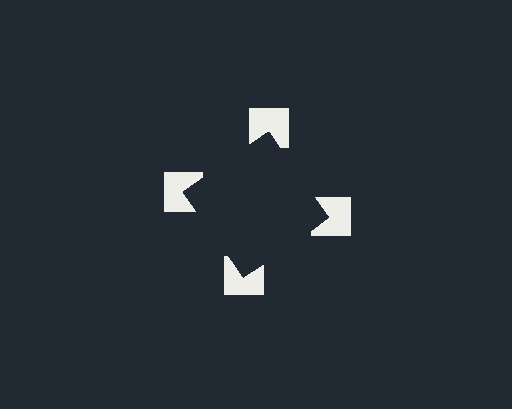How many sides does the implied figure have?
4 sides.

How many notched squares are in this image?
There are 4 — one at each vertex of the illusory square.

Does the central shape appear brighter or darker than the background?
It typically appears slightly darker than the background, even though no actual brightness change is drawn.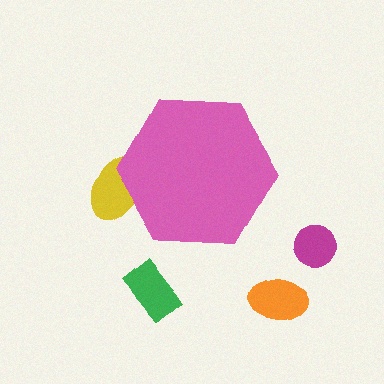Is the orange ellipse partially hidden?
No, the orange ellipse is fully visible.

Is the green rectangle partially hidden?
No, the green rectangle is fully visible.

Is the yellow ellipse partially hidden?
Yes, the yellow ellipse is partially hidden behind the pink hexagon.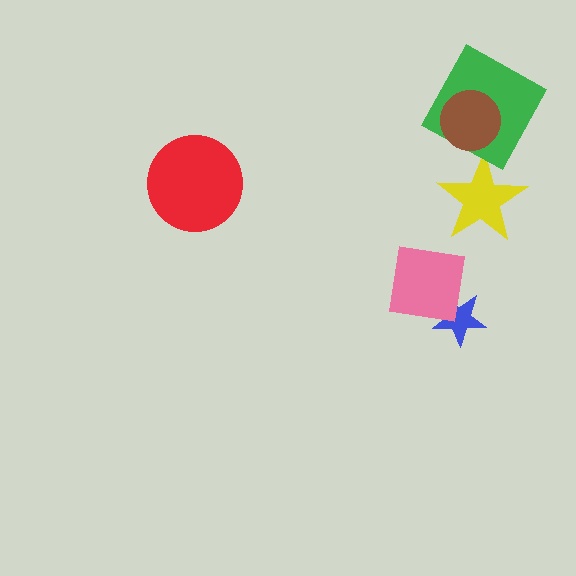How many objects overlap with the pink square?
1 object overlaps with the pink square.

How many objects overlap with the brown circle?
1 object overlaps with the brown circle.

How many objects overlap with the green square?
1 object overlaps with the green square.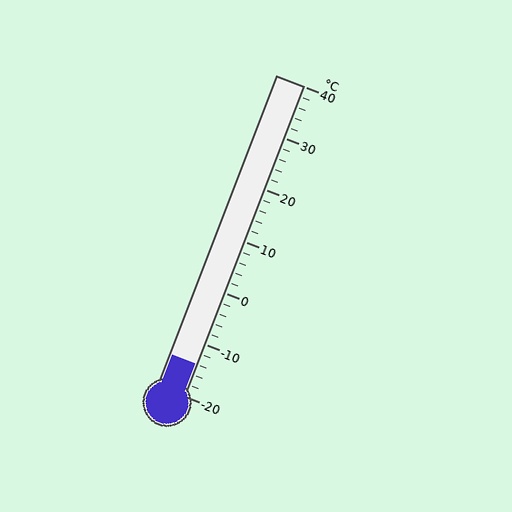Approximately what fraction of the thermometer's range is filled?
The thermometer is filled to approximately 10% of its range.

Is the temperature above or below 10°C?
The temperature is below 10°C.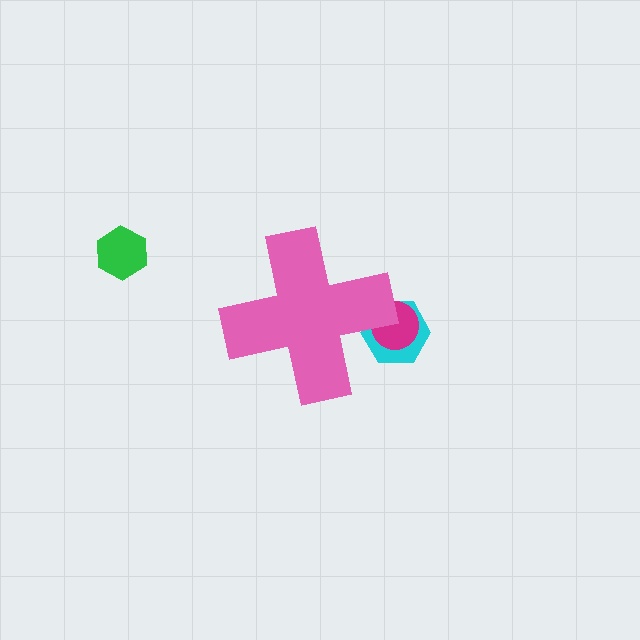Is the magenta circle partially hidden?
Yes, the magenta circle is partially hidden behind the pink cross.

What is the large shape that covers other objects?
A pink cross.